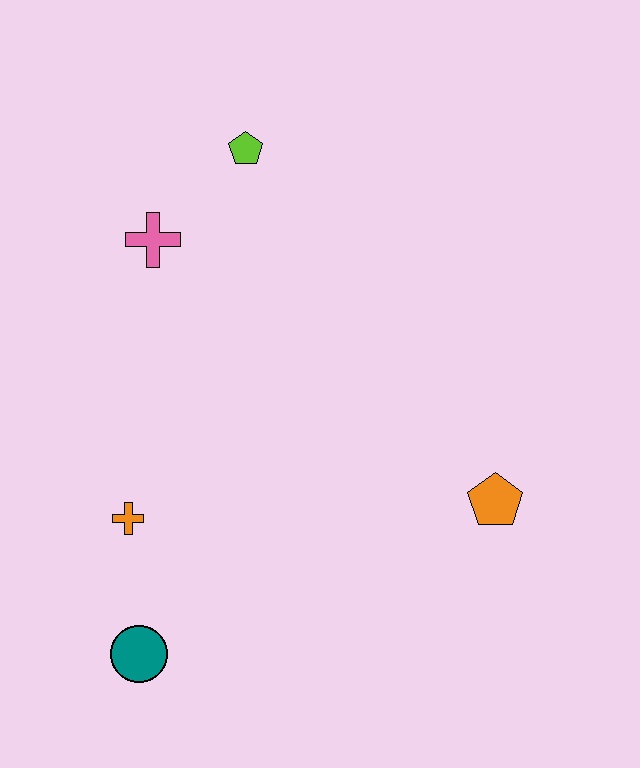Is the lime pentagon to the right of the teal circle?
Yes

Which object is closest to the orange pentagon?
The orange cross is closest to the orange pentagon.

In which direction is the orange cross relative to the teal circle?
The orange cross is above the teal circle.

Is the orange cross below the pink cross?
Yes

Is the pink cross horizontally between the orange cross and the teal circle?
No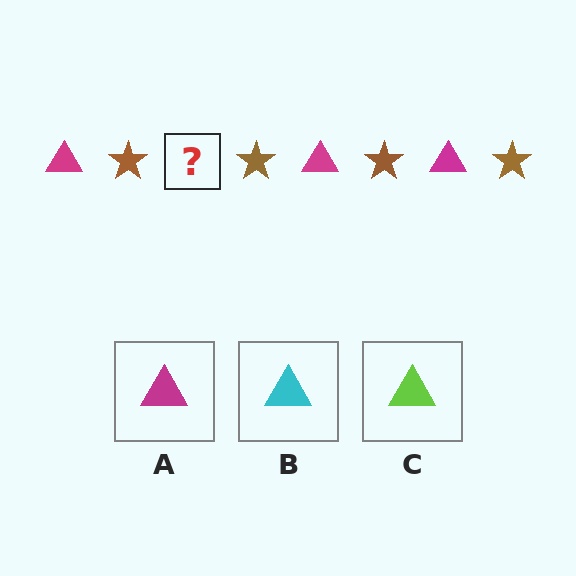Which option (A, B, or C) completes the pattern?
A.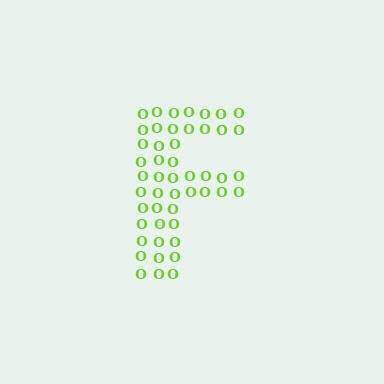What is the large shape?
The large shape is the letter F.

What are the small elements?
The small elements are letter O's.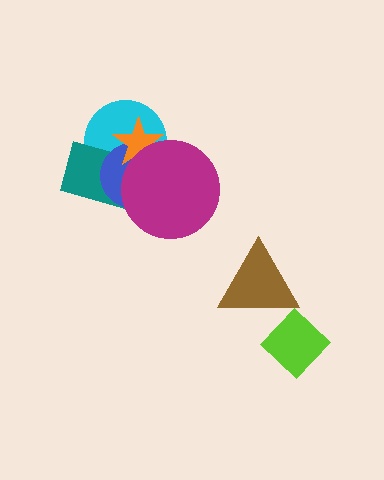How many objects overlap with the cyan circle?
4 objects overlap with the cyan circle.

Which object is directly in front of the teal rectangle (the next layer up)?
The blue circle is directly in front of the teal rectangle.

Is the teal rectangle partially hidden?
Yes, it is partially covered by another shape.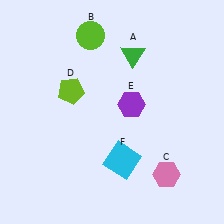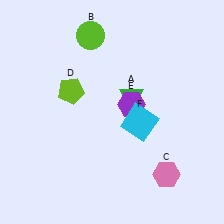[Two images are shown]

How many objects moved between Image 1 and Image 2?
2 objects moved between the two images.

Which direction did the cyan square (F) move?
The cyan square (F) moved up.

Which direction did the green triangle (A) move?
The green triangle (A) moved down.